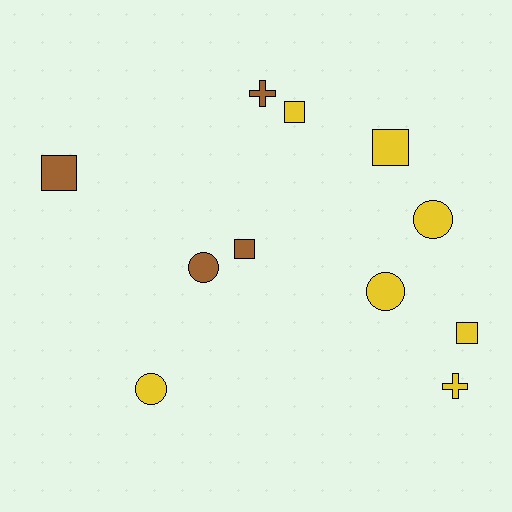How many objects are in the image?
There are 11 objects.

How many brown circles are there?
There is 1 brown circle.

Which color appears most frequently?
Yellow, with 7 objects.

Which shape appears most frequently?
Square, with 5 objects.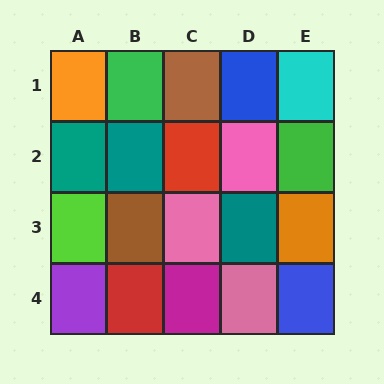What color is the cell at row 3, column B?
Brown.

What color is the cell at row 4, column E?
Blue.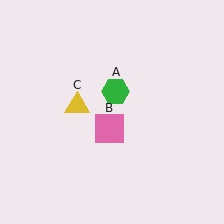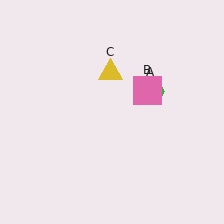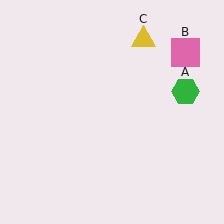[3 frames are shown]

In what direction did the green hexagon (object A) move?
The green hexagon (object A) moved right.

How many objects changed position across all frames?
3 objects changed position: green hexagon (object A), pink square (object B), yellow triangle (object C).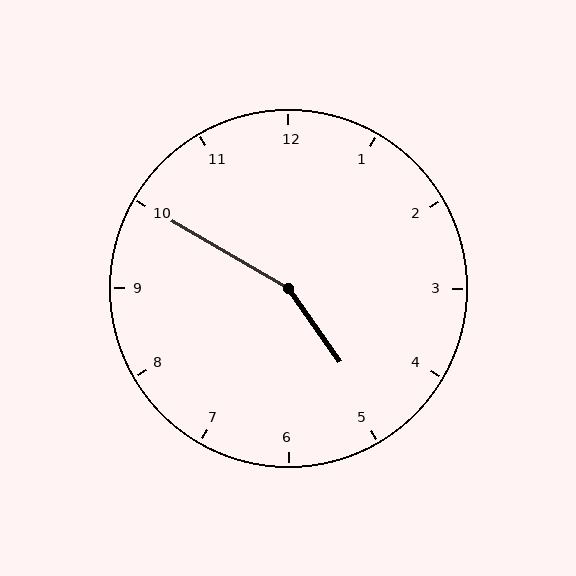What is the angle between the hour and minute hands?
Approximately 155 degrees.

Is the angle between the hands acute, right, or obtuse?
It is obtuse.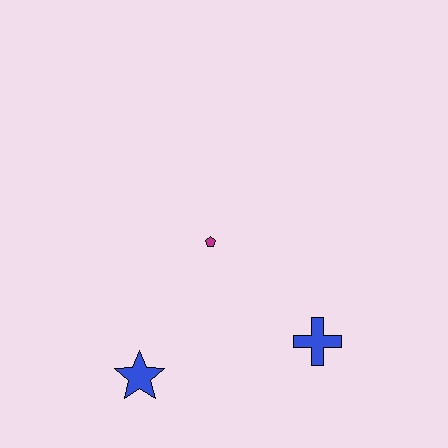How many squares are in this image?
There are no squares.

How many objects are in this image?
There are 3 objects.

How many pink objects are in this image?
There are no pink objects.